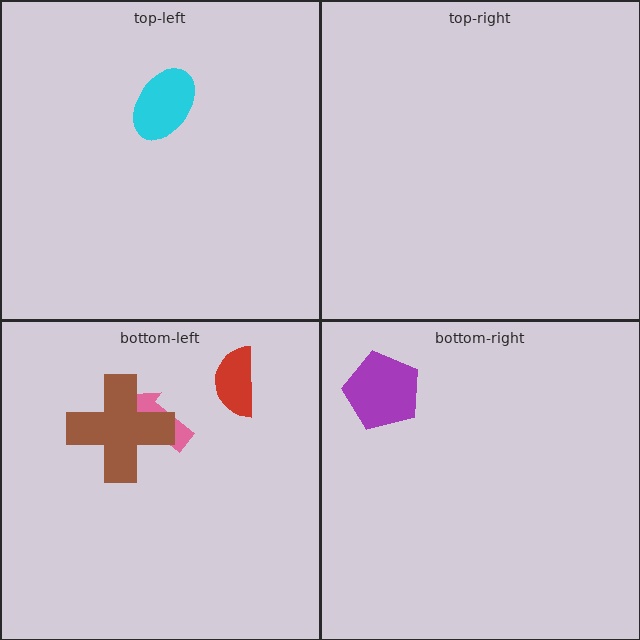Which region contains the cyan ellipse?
The top-left region.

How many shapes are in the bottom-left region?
3.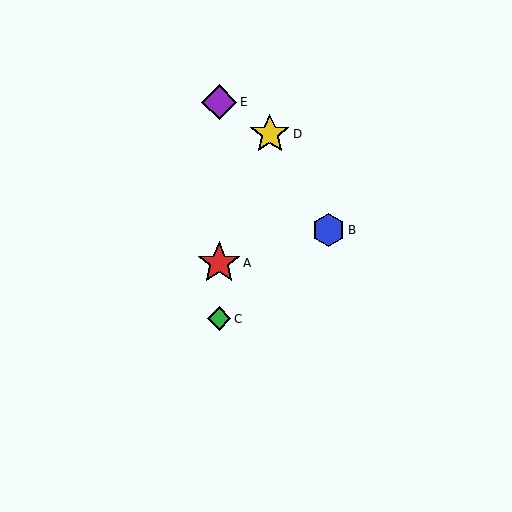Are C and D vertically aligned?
No, C is at x≈219 and D is at x≈270.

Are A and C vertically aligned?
Yes, both are at x≈219.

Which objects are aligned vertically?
Objects A, C, E are aligned vertically.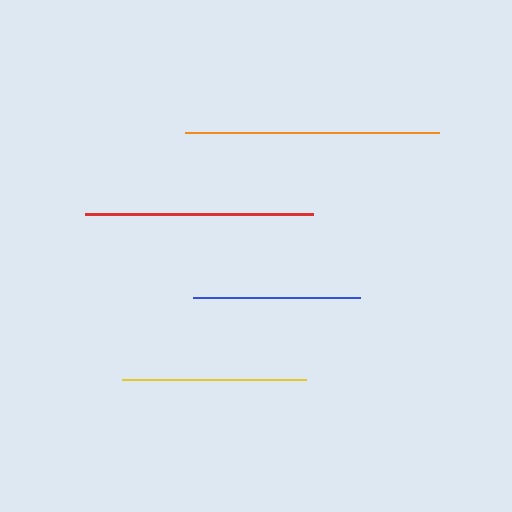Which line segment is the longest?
The orange line is the longest at approximately 254 pixels.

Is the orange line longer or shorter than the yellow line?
The orange line is longer than the yellow line.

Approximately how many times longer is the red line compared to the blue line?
The red line is approximately 1.4 times the length of the blue line.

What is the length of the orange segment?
The orange segment is approximately 254 pixels long.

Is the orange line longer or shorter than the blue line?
The orange line is longer than the blue line.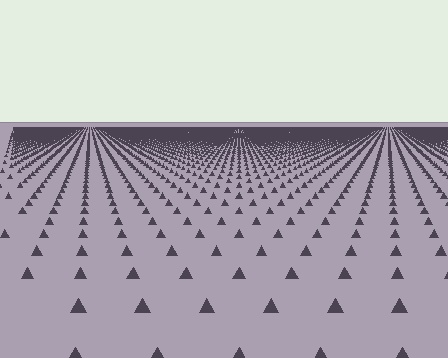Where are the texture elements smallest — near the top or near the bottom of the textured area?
Near the top.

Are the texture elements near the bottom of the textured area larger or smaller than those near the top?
Larger. Near the bottom, elements are closer to the viewer and appear at a bigger on-screen size.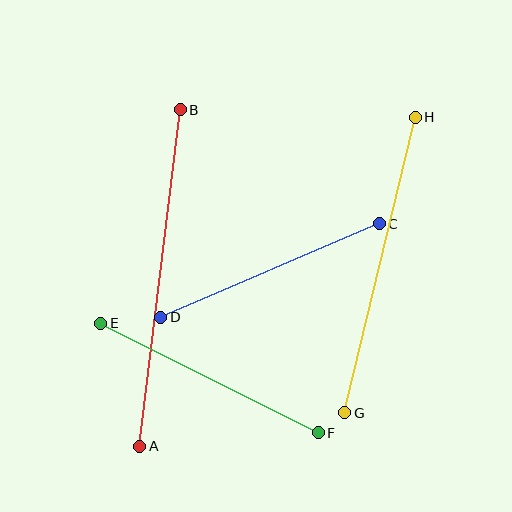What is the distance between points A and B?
The distance is approximately 339 pixels.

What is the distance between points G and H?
The distance is approximately 304 pixels.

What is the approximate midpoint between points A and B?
The midpoint is at approximately (160, 278) pixels.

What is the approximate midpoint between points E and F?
The midpoint is at approximately (210, 378) pixels.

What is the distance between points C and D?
The distance is approximately 238 pixels.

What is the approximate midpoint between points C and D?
The midpoint is at approximately (270, 271) pixels.